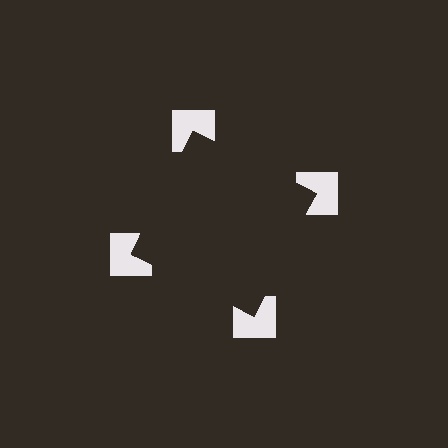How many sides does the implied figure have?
4 sides.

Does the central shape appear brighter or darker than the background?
It typically appears slightly darker than the background, even though no actual brightness change is drawn.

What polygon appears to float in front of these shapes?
An illusory square — its edges are inferred from the aligned wedge cuts in the notched squares, not physically drawn.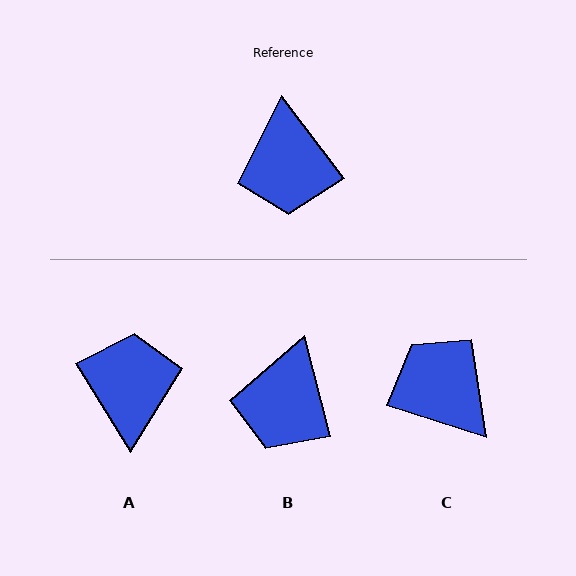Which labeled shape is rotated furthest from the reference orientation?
A, about 175 degrees away.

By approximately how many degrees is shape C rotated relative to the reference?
Approximately 144 degrees clockwise.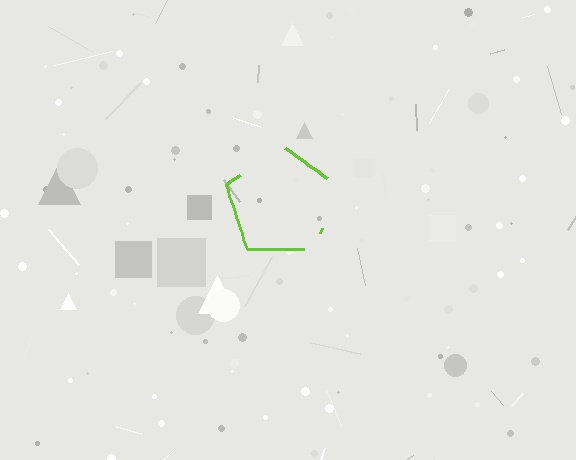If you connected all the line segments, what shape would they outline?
They would outline a pentagon.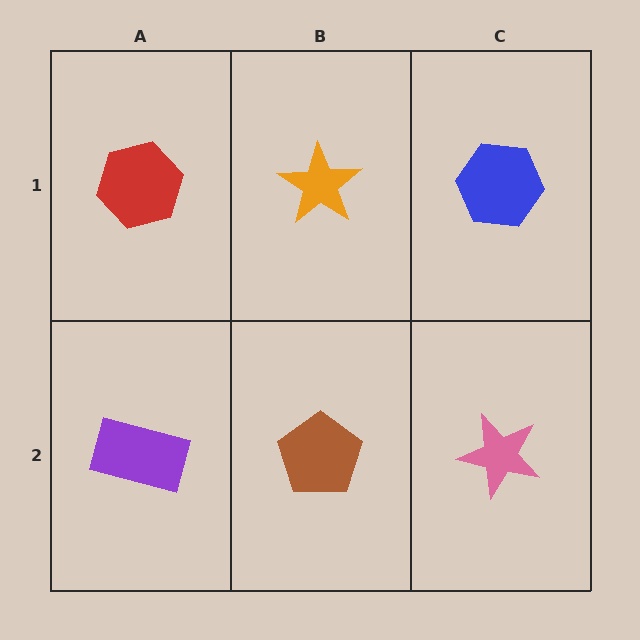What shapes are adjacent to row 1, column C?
A pink star (row 2, column C), an orange star (row 1, column B).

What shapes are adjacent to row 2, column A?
A red hexagon (row 1, column A), a brown pentagon (row 2, column B).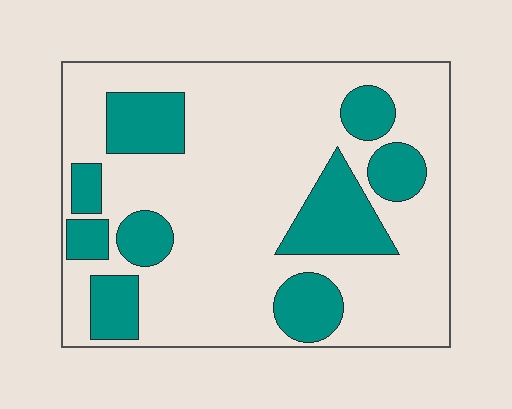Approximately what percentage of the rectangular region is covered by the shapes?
Approximately 25%.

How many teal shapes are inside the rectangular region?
9.